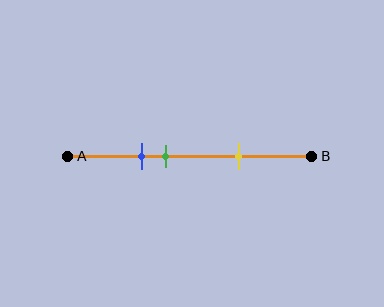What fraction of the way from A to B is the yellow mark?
The yellow mark is approximately 70% (0.7) of the way from A to B.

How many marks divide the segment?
There are 3 marks dividing the segment.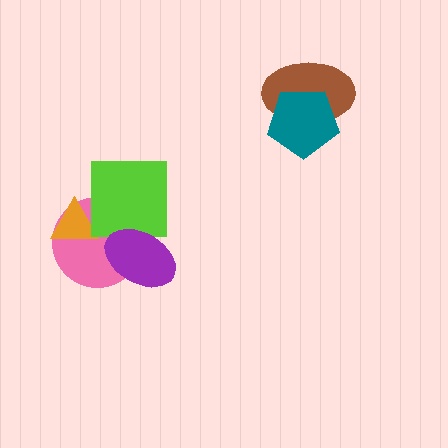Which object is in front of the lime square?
The purple ellipse is in front of the lime square.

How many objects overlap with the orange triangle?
1 object overlaps with the orange triangle.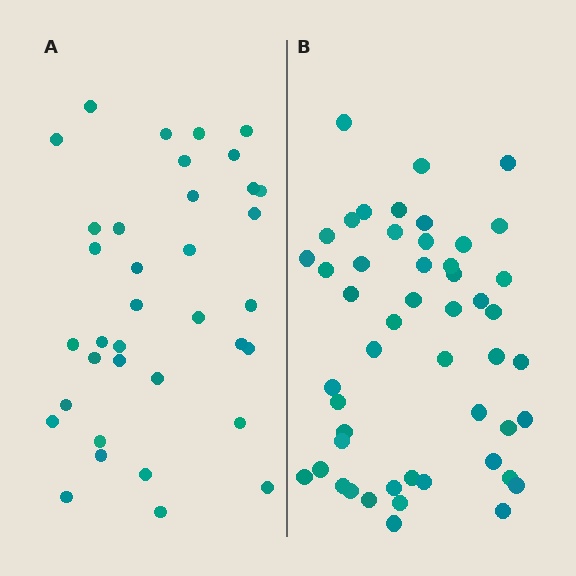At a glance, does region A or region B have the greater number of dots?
Region B (the right region) has more dots.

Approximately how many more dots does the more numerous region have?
Region B has approximately 15 more dots than region A.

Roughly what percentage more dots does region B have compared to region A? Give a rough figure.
About 40% more.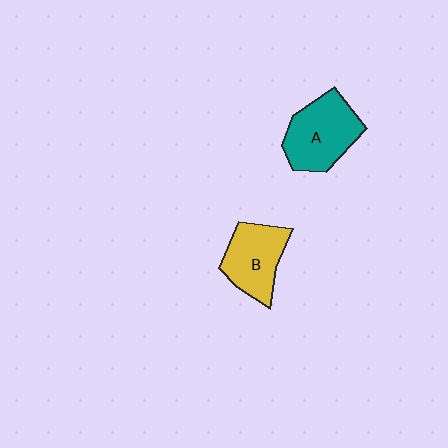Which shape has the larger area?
Shape A (teal).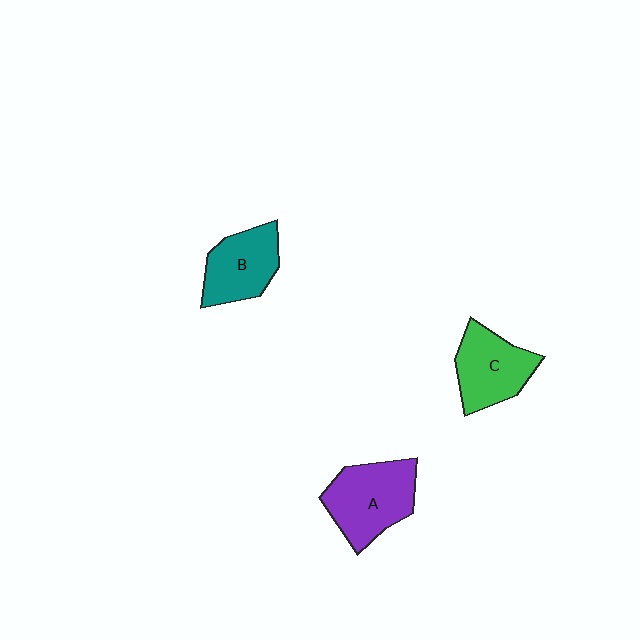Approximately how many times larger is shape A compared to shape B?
Approximately 1.3 times.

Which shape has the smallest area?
Shape B (teal).